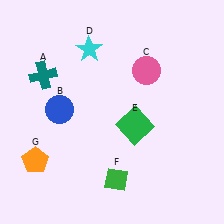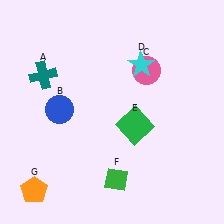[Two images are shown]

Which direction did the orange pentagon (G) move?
The orange pentagon (G) moved down.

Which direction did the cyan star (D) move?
The cyan star (D) moved right.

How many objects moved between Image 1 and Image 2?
2 objects moved between the two images.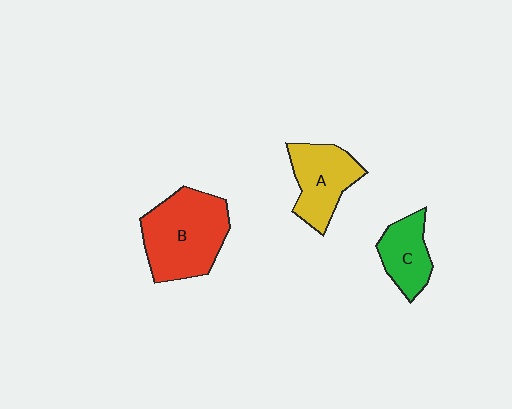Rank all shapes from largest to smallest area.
From largest to smallest: B (red), A (yellow), C (green).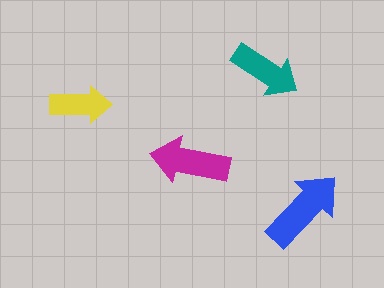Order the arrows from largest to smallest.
the blue one, the magenta one, the teal one, the yellow one.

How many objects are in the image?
There are 4 objects in the image.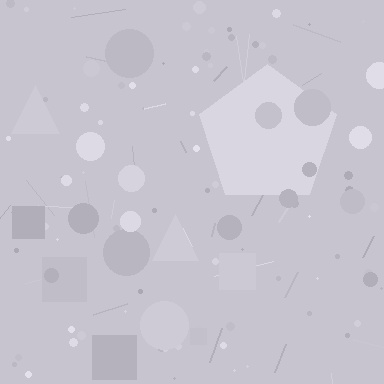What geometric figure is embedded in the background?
A pentagon is embedded in the background.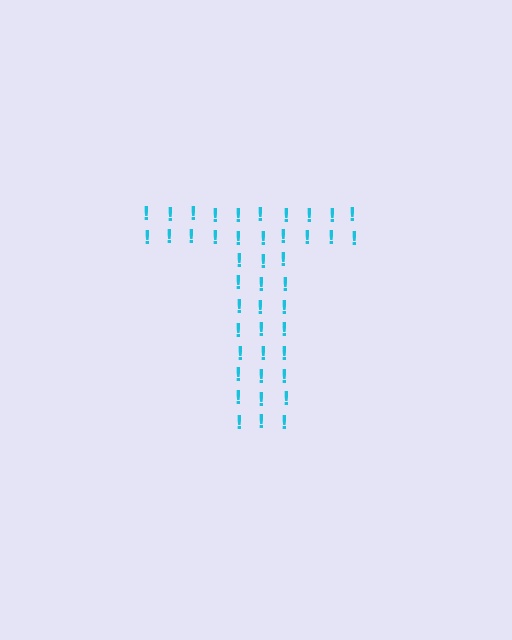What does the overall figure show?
The overall figure shows the letter T.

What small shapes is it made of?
It is made of small exclamation marks.